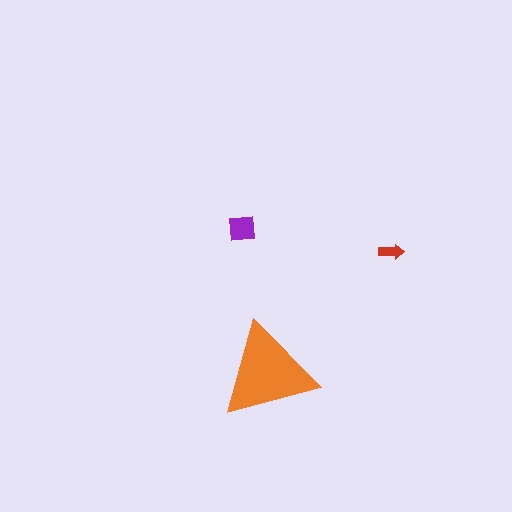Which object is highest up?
The purple square is topmost.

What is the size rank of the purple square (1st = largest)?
2nd.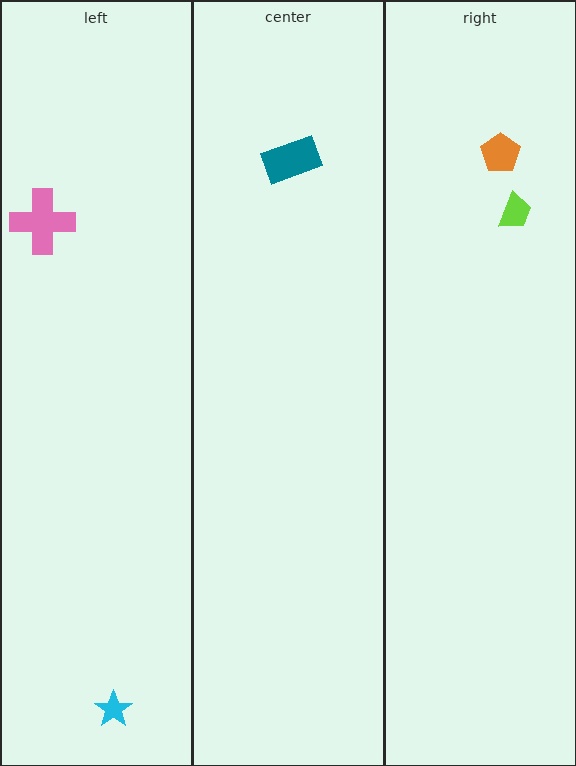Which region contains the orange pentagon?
The right region.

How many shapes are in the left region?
2.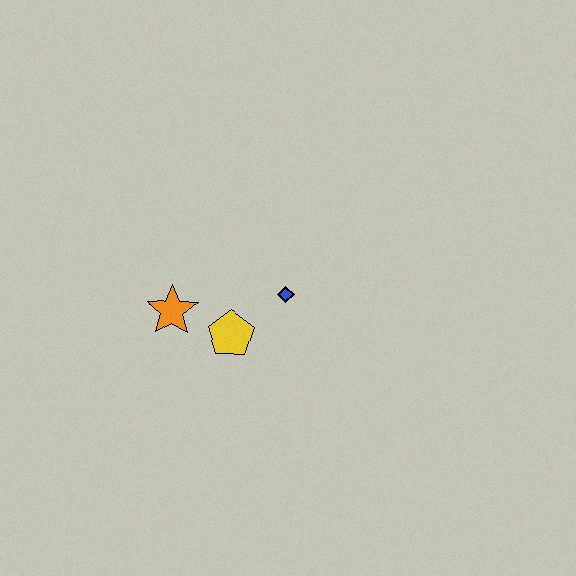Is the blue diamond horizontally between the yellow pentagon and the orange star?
No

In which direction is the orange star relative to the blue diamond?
The orange star is to the left of the blue diamond.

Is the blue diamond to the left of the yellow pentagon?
No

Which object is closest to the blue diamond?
The yellow pentagon is closest to the blue diamond.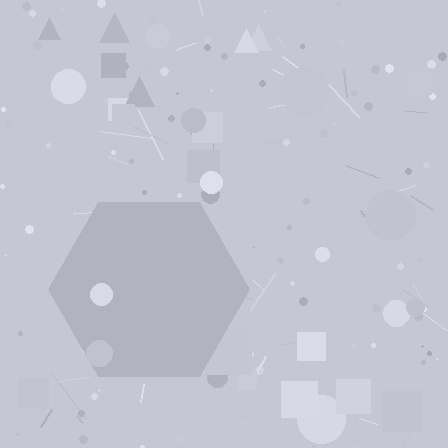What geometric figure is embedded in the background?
A hexagon is embedded in the background.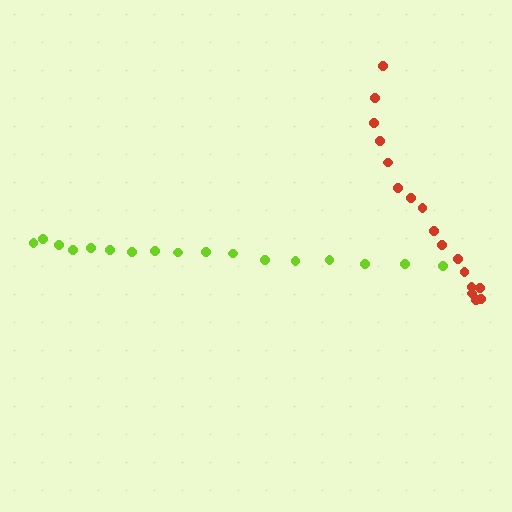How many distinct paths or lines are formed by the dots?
There are 2 distinct paths.